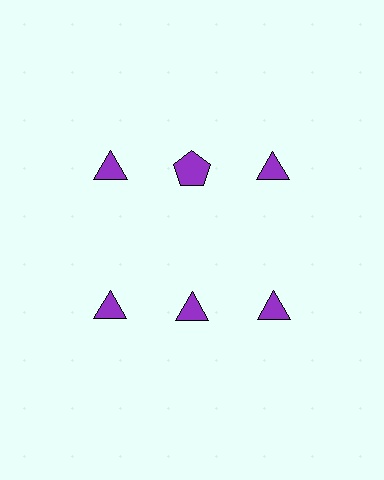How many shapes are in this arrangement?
There are 6 shapes arranged in a grid pattern.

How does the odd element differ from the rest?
It has a different shape: pentagon instead of triangle.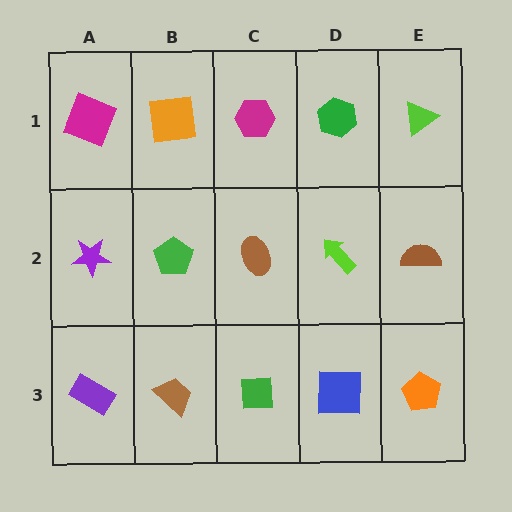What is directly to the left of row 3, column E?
A blue square.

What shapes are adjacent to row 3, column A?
A purple star (row 2, column A), a brown trapezoid (row 3, column B).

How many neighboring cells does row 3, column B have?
3.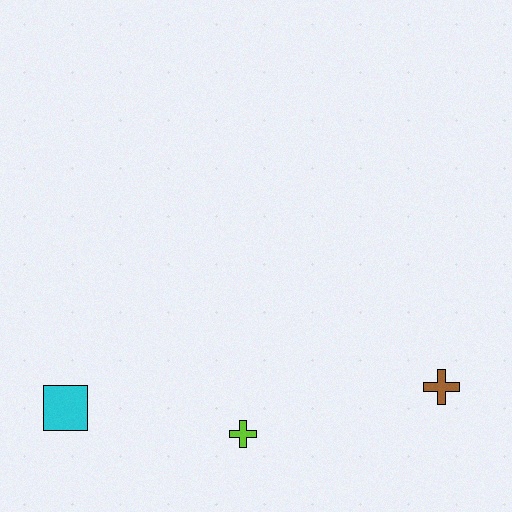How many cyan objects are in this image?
There is 1 cyan object.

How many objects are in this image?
There are 3 objects.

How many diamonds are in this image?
There are no diamonds.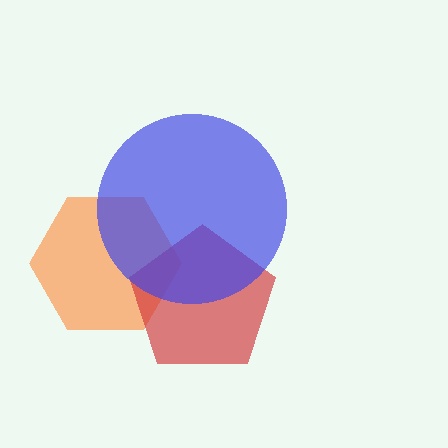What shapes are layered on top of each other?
The layered shapes are: an orange hexagon, a red pentagon, a blue circle.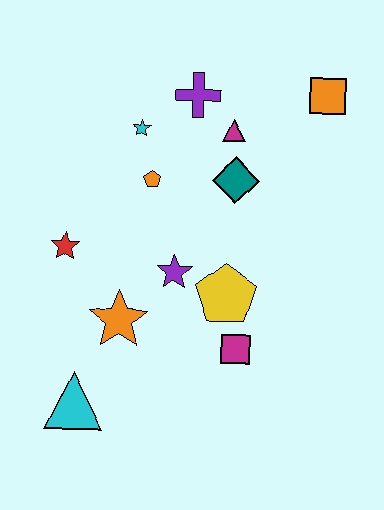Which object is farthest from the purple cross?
The cyan triangle is farthest from the purple cross.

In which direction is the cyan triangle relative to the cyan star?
The cyan triangle is below the cyan star.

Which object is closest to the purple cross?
The magenta triangle is closest to the purple cross.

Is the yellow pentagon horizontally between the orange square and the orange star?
Yes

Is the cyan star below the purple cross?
Yes